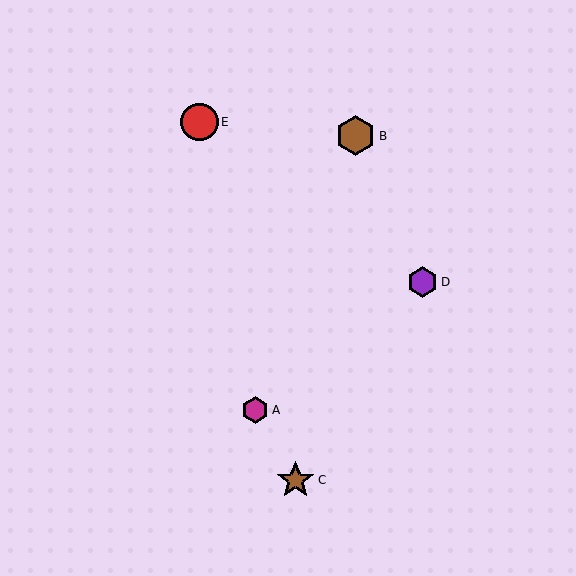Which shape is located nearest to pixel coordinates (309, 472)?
The brown star (labeled C) at (296, 480) is nearest to that location.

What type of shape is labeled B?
Shape B is a brown hexagon.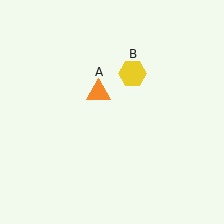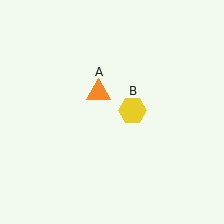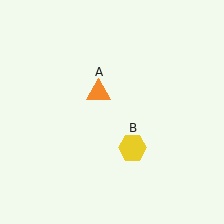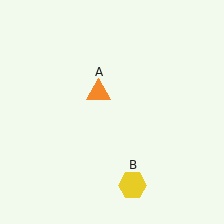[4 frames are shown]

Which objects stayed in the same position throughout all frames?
Orange triangle (object A) remained stationary.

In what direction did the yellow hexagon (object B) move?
The yellow hexagon (object B) moved down.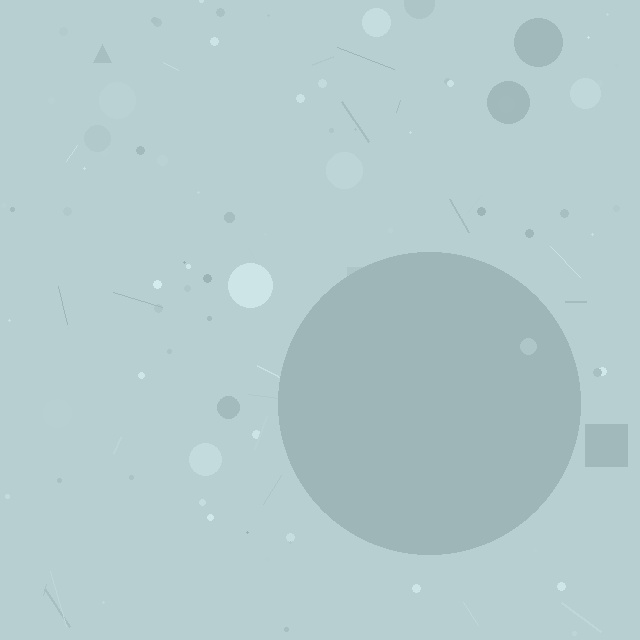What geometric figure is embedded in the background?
A circle is embedded in the background.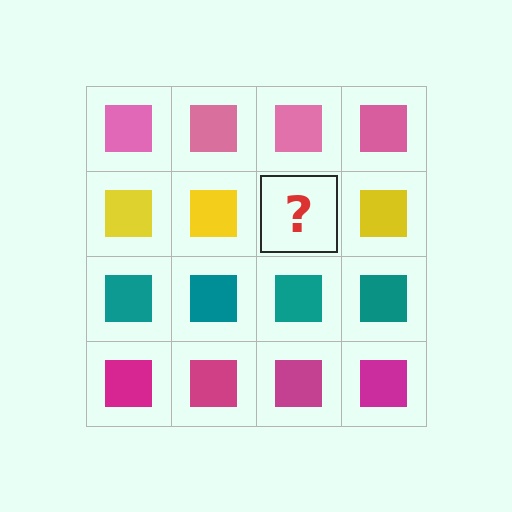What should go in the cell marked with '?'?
The missing cell should contain a yellow square.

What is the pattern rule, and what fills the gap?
The rule is that each row has a consistent color. The gap should be filled with a yellow square.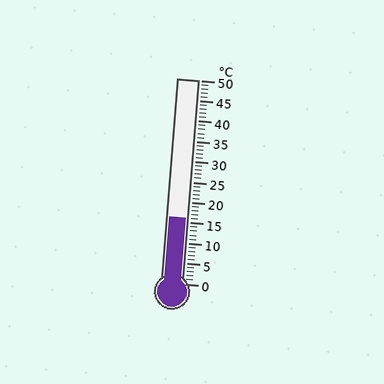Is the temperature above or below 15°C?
The temperature is above 15°C.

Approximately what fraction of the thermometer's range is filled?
The thermometer is filled to approximately 30% of its range.